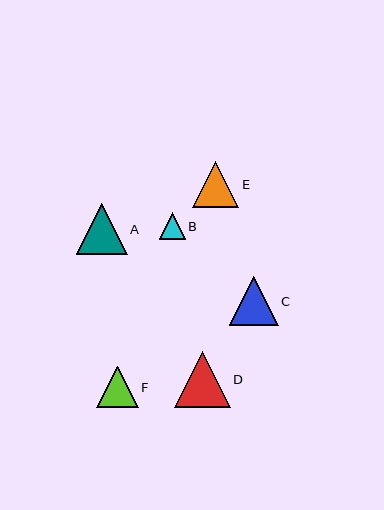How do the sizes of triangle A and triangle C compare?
Triangle A and triangle C are approximately the same size.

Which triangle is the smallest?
Triangle B is the smallest with a size of approximately 26 pixels.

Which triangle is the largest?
Triangle D is the largest with a size of approximately 56 pixels.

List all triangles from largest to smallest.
From largest to smallest: D, A, C, E, F, B.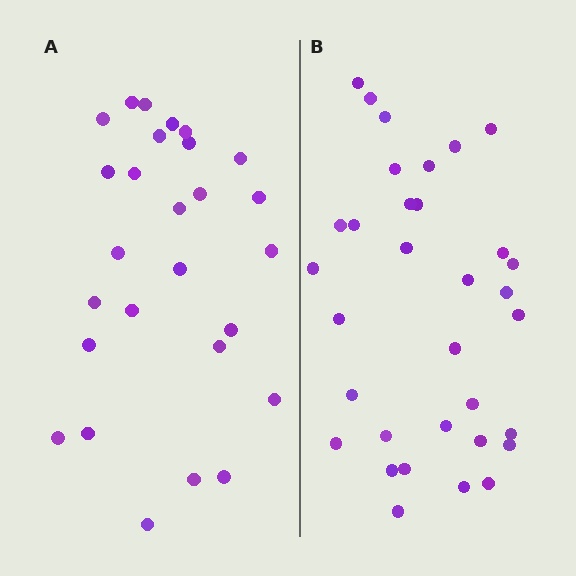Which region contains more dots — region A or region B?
Region B (the right region) has more dots.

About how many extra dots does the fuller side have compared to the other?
Region B has about 6 more dots than region A.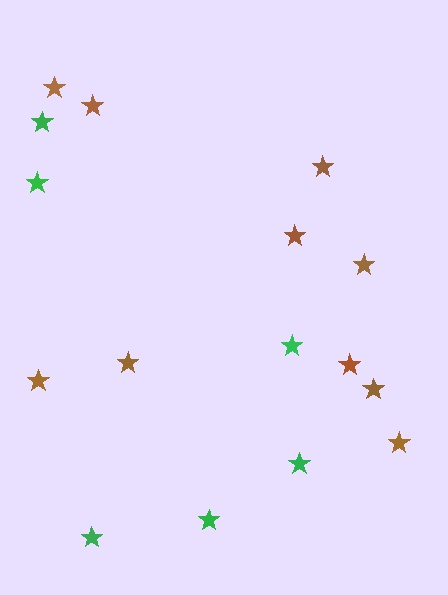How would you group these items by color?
There are 2 groups: one group of brown stars (10) and one group of green stars (6).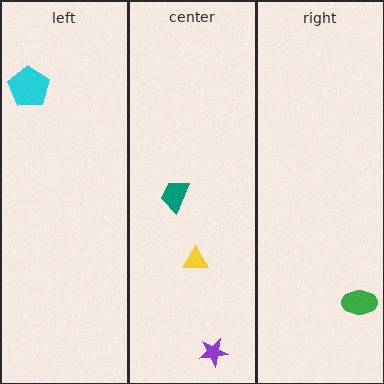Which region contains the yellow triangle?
The center region.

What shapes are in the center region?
The teal trapezoid, the purple star, the yellow triangle.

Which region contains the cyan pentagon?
The left region.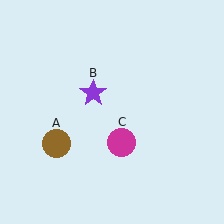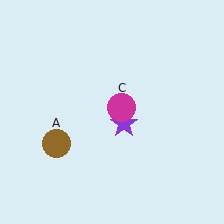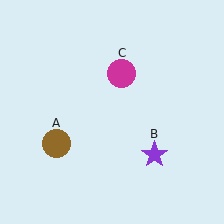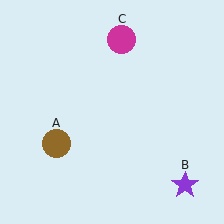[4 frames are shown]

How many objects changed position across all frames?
2 objects changed position: purple star (object B), magenta circle (object C).